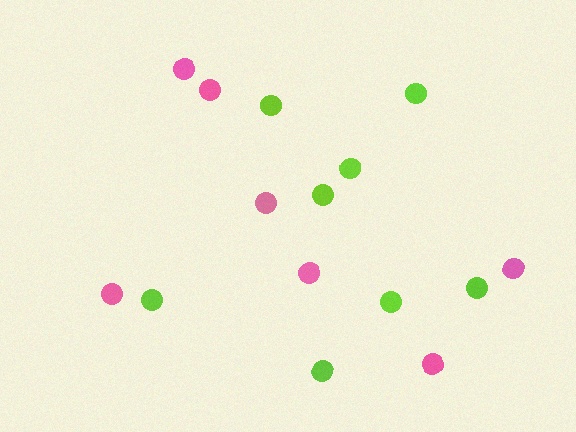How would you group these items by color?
There are 2 groups: one group of pink circles (7) and one group of lime circles (8).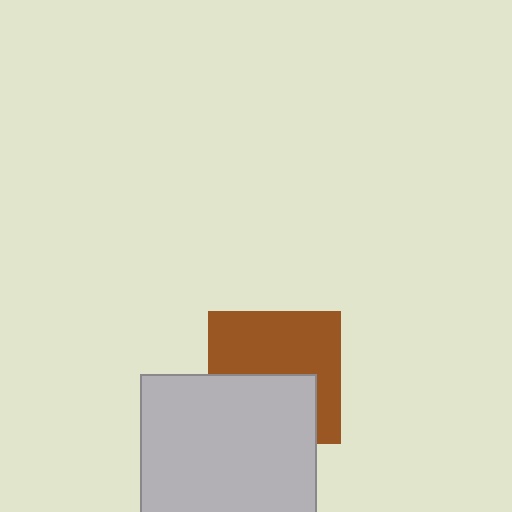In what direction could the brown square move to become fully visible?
The brown square could move up. That would shift it out from behind the light gray square entirely.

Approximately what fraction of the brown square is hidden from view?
Roughly 44% of the brown square is hidden behind the light gray square.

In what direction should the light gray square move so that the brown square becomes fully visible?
The light gray square should move down. That is the shortest direction to clear the overlap and leave the brown square fully visible.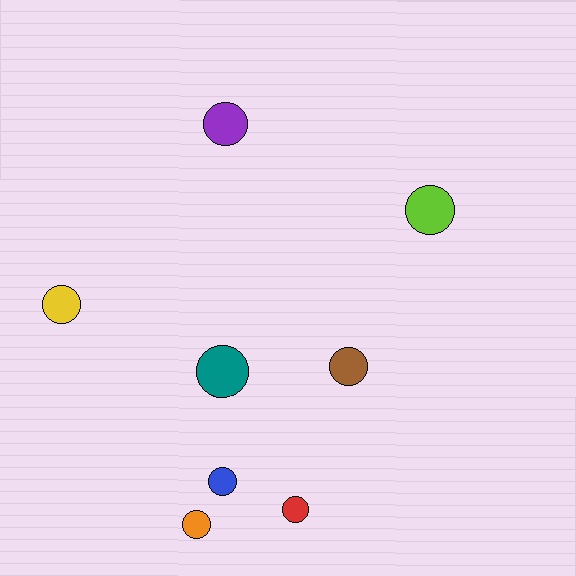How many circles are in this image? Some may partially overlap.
There are 8 circles.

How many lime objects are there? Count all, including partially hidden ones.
There is 1 lime object.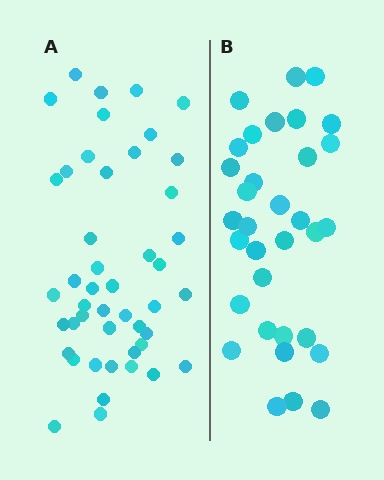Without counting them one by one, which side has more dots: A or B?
Region A (the left region) has more dots.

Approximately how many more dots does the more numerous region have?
Region A has approximately 15 more dots than region B.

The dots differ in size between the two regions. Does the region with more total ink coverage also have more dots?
No. Region B has more total ink coverage because its dots are larger, but region A actually contains more individual dots. Total area can be misleading — the number of items is what matters here.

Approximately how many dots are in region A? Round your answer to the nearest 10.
About 50 dots. (The exact count is 46, which rounds to 50.)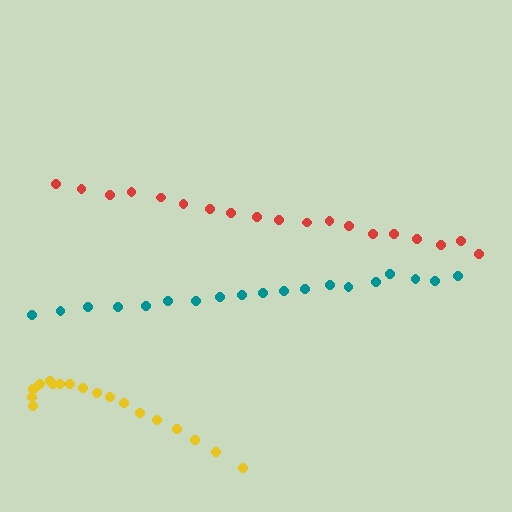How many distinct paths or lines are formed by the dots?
There are 3 distinct paths.